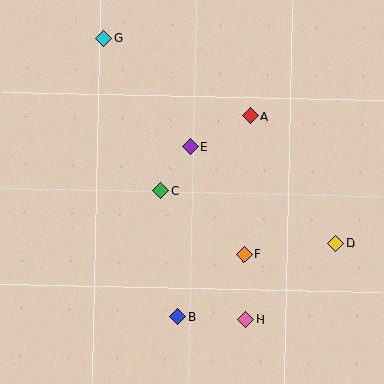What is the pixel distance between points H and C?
The distance between H and C is 154 pixels.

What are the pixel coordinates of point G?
Point G is at (104, 39).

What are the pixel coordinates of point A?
Point A is at (250, 116).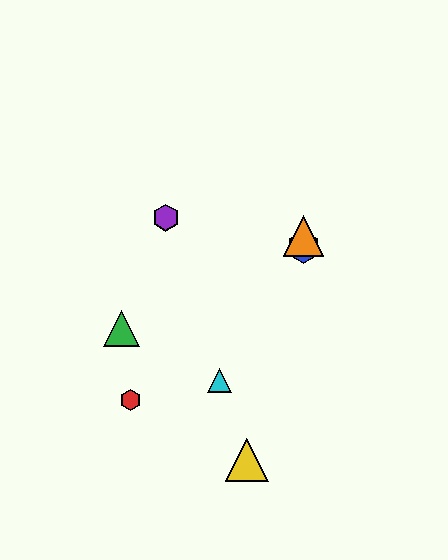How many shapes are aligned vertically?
2 shapes (the blue hexagon, the orange triangle) are aligned vertically.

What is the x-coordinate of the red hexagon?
The red hexagon is at x≈130.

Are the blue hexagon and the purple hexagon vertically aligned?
No, the blue hexagon is at x≈304 and the purple hexagon is at x≈166.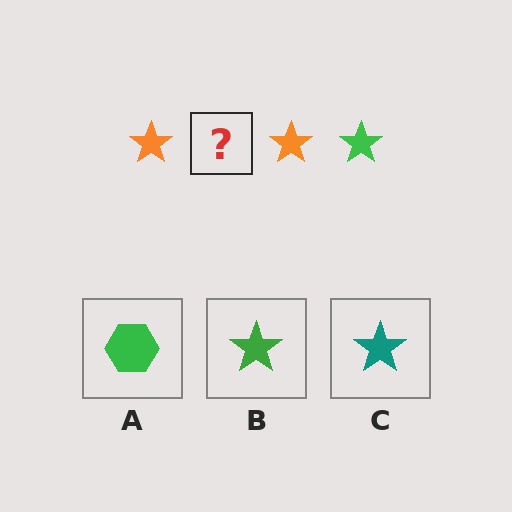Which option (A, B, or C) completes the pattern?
B.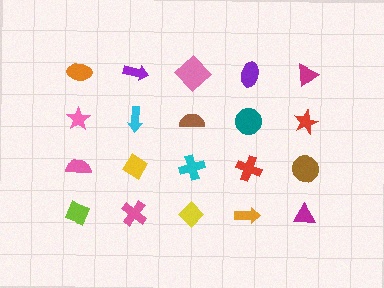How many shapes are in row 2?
5 shapes.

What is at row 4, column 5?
A magenta triangle.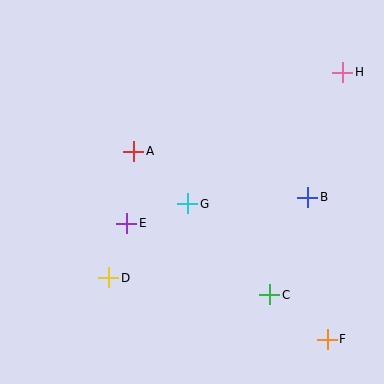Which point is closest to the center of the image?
Point G at (188, 204) is closest to the center.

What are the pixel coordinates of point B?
Point B is at (308, 197).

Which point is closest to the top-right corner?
Point H is closest to the top-right corner.